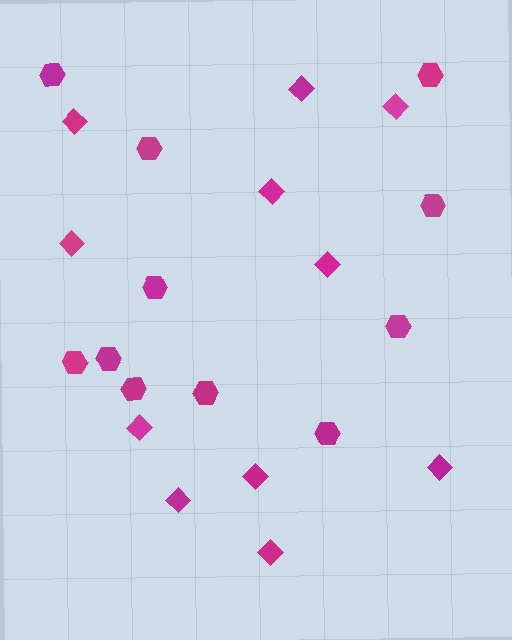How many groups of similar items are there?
There are 2 groups: one group of hexagons (11) and one group of diamonds (11).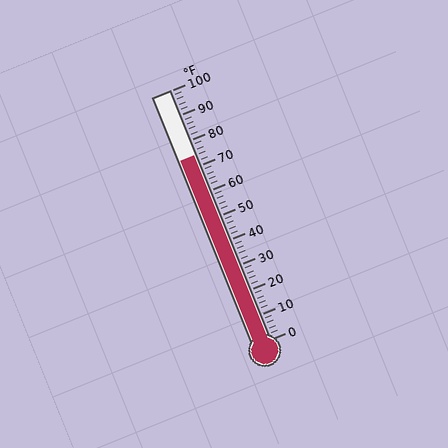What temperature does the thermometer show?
The thermometer shows approximately 74°F.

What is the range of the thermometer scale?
The thermometer scale ranges from 0°F to 100°F.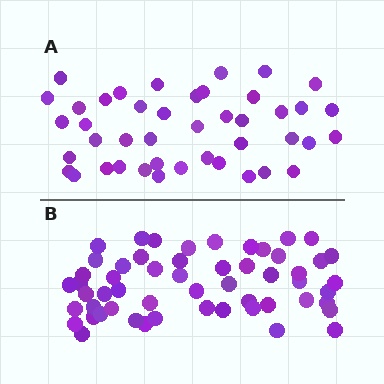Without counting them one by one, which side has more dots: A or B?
Region B (the bottom region) has more dots.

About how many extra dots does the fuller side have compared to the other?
Region B has roughly 12 or so more dots than region A.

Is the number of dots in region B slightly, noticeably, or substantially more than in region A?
Region B has noticeably more, but not dramatically so. The ratio is roughly 1.3 to 1.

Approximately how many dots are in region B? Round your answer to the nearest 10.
About 60 dots. (The exact count is 55, which rounds to 60.)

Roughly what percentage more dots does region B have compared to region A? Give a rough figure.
About 30% more.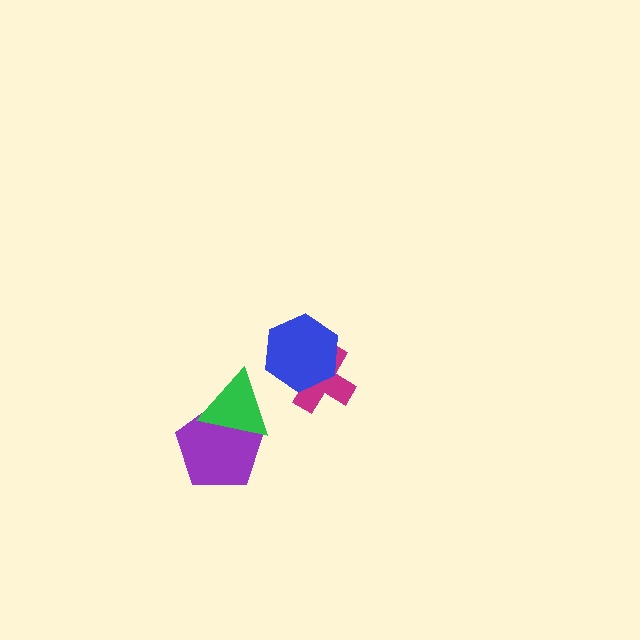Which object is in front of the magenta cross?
The blue hexagon is in front of the magenta cross.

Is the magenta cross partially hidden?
Yes, it is partially covered by another shape.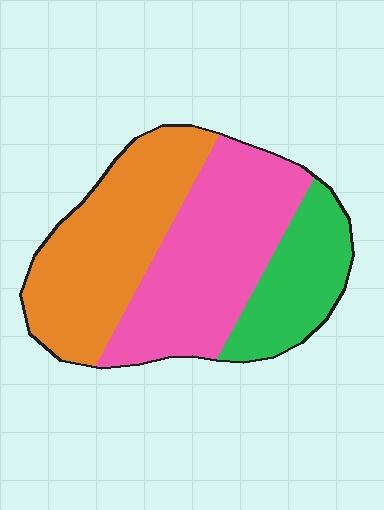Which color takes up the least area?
Green, at roughly 20%.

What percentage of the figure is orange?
Orange takes up about three eighths (3/8) of the figure.